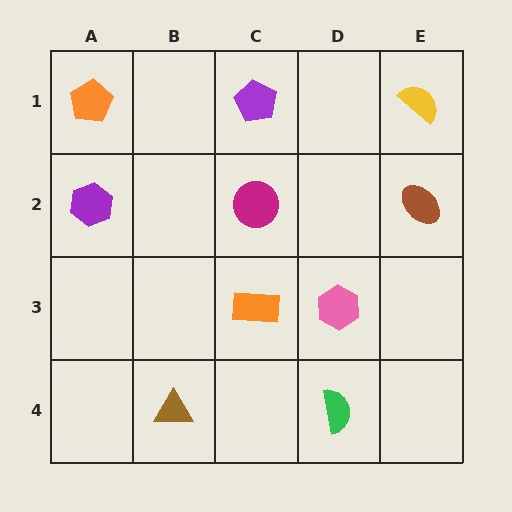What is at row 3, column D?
A pink hexagon.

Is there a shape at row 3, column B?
No, that cell is empty.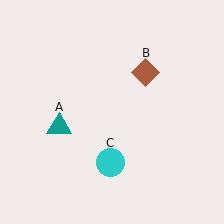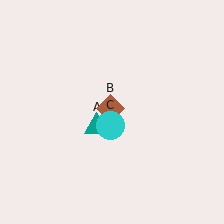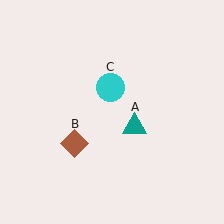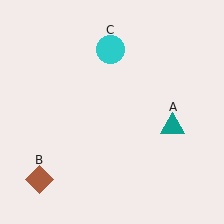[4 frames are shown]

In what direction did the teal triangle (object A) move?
The teal triangle (object A) moved right.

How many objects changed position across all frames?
3 objects changed position: teal triangle (object A), brown diamond (object B), cyan circle (object C).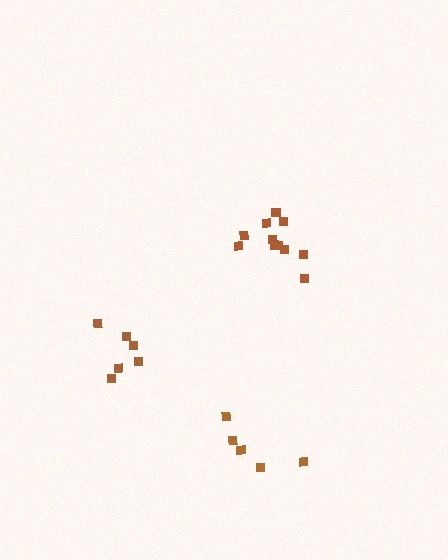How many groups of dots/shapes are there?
There are 3 groups.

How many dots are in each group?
Group 1: 5 dots, Group 2: 6 dots, Group 3: 11 dots (22 total).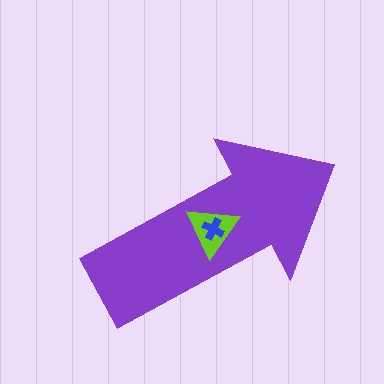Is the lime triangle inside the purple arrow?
Yes.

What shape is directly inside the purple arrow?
The lime triangle.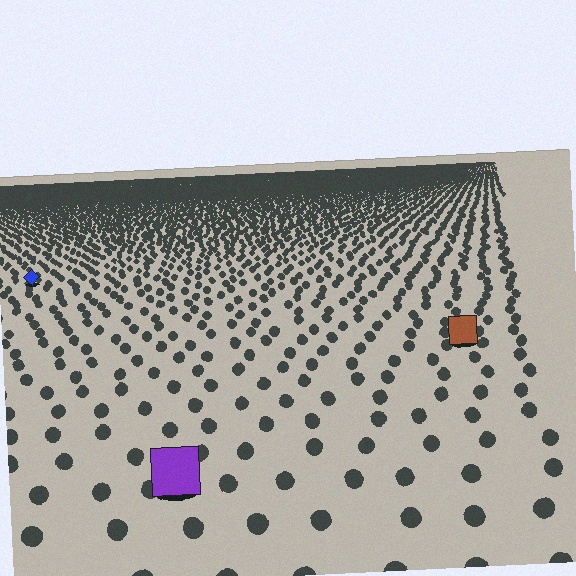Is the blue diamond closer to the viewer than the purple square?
No. The purple square is closer — you can tell from the texture gradient: the ground texture is coarser near it.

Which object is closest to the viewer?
The purple square is closest. The texture marks near it are larger and more spread out.